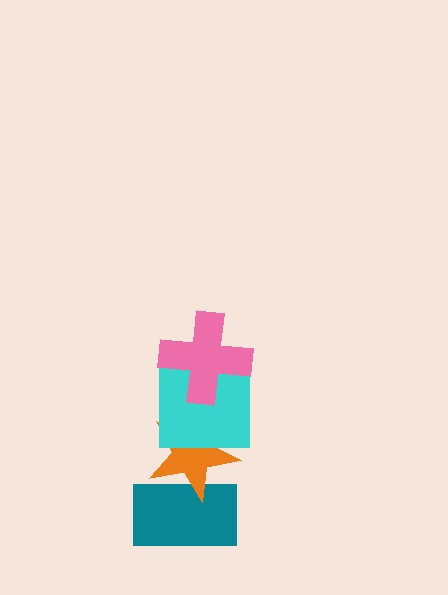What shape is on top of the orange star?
The cyan square is on top of the orange star.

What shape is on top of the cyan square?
The pink cross is on top of the cyan square.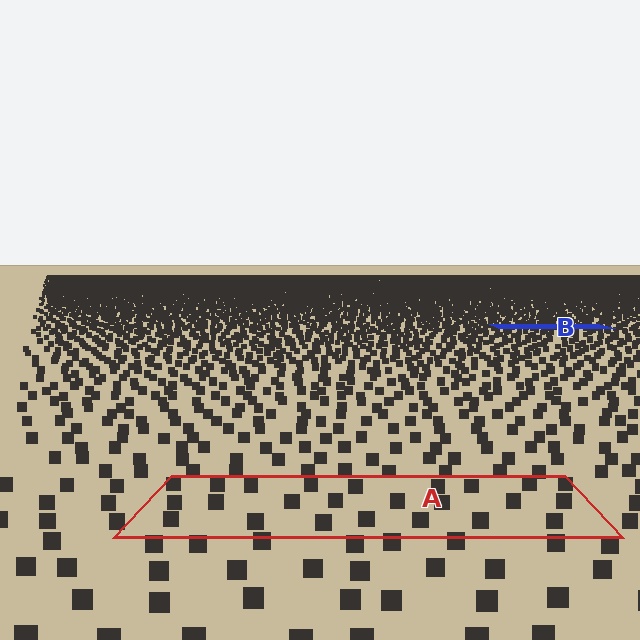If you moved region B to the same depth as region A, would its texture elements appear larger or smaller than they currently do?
They would appear larger. At a closer depth, the same texture elements are projected at a bigger on-screen size.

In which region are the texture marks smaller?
The texture marks are smaller in region B, because it is farther away.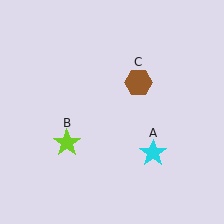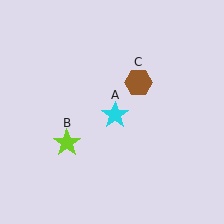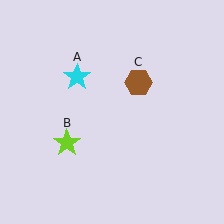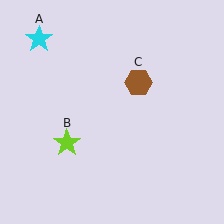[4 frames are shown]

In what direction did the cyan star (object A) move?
The cyan star (object A) moved up and to the left.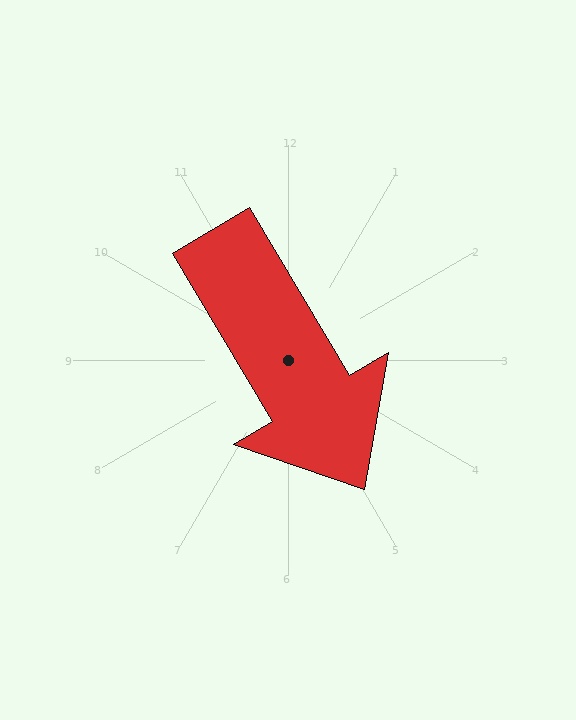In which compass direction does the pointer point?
Southeast.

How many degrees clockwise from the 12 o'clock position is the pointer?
Approximately 149 degrees.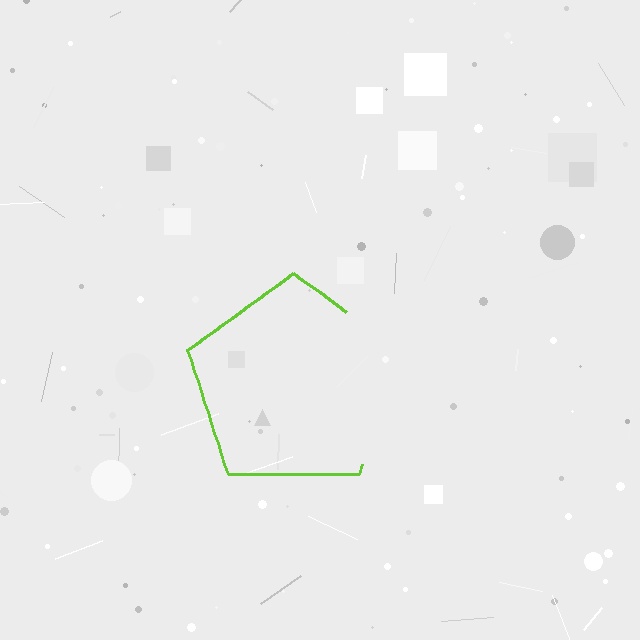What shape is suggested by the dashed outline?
The dashed outline suggests a pentagon.